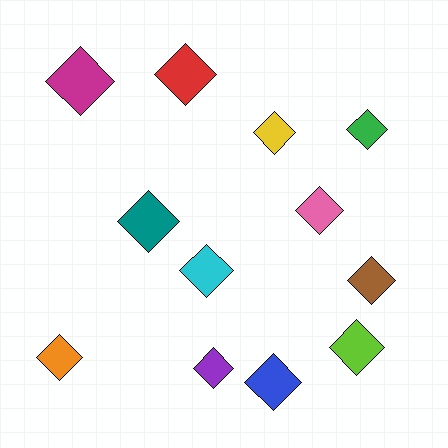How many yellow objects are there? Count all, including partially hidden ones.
There is 1 yellow object.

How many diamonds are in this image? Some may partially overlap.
There are 12 diamonds.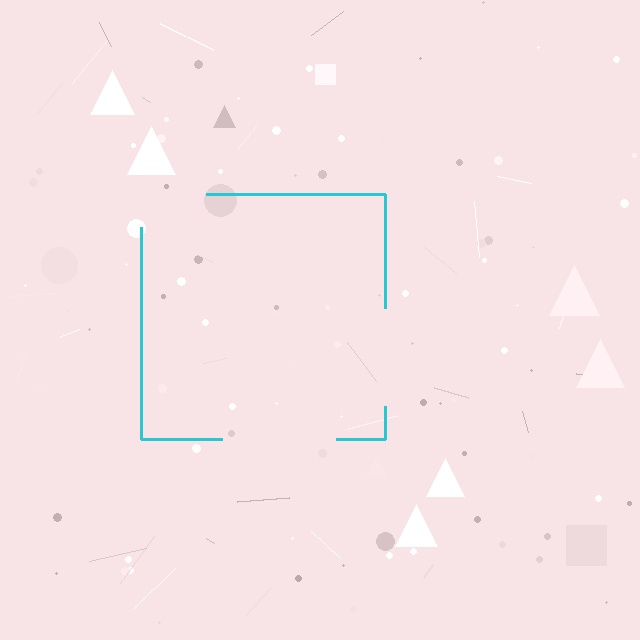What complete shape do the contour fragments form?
The contour fragments form a square.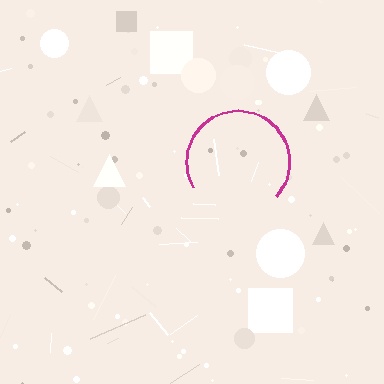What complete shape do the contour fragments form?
The contour fragments form a circle.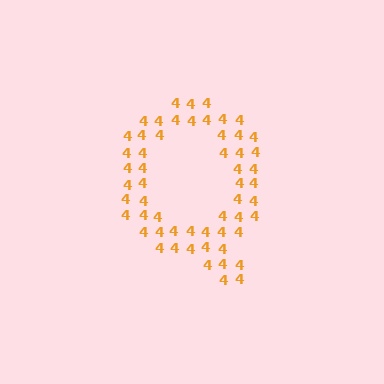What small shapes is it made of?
It is made of small digit 4's.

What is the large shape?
The large shape is the letter Q.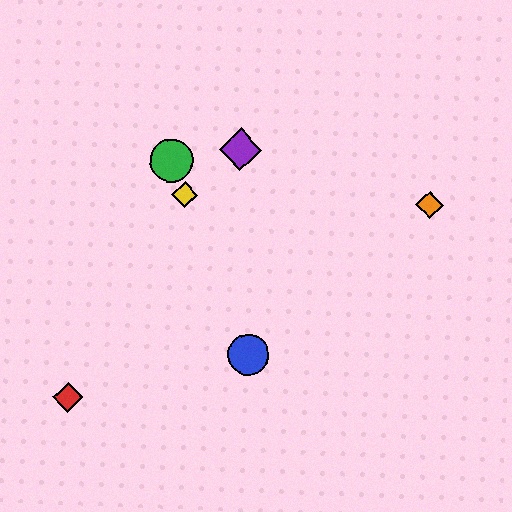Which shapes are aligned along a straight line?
The blue circle, the green circle, the yellow diamond are aligned along a straight line.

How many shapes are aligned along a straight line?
3 shapes (the blue circle, the green circle, the yellow diamond) are aligned along a straight line.